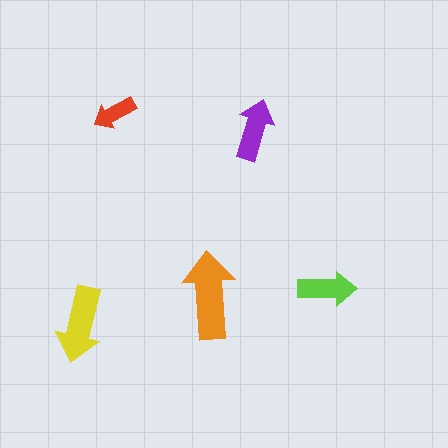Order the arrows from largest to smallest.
the orange one, the yellow one, the purple one, the lime one, the red one.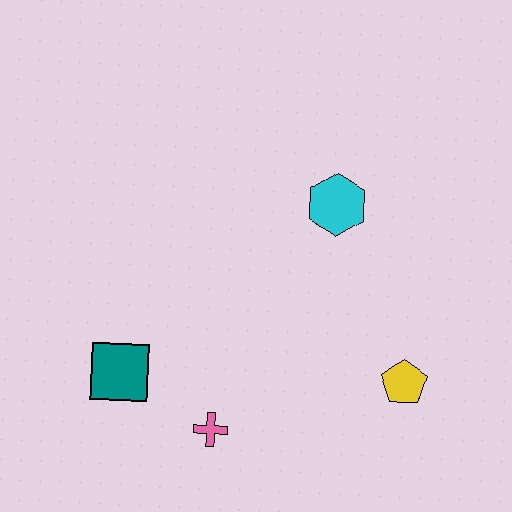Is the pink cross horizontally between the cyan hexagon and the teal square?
Yes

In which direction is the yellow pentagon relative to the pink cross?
The yellow pentagon is to the right of the pink cross.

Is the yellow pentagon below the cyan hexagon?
Yes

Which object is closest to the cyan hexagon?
The yellow pentagon is closest to the cyan hexagon.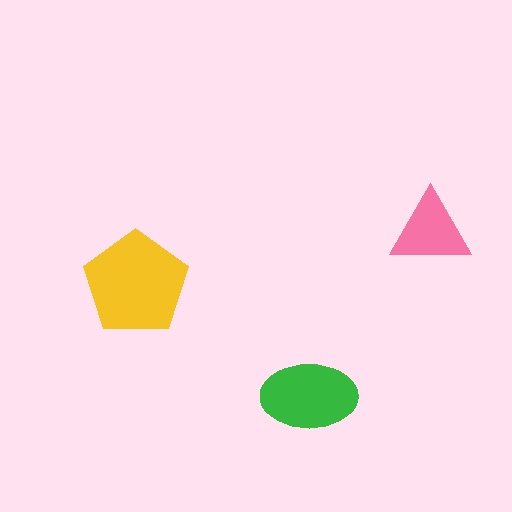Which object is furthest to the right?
The pink triangle is rightmost.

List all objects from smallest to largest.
The pink triangle, the green ellipse, the yellow pentagon.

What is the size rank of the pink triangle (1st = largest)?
3rd.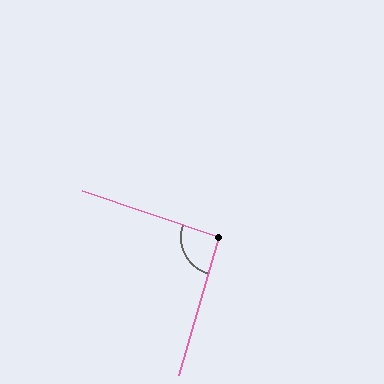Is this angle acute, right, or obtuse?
It is approximately a right angle.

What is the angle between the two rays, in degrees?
Approximately 92 degrees.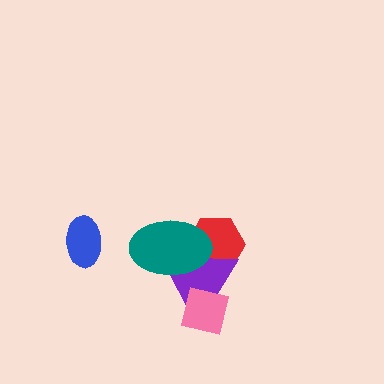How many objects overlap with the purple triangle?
3 objects overlap with the purple triangle.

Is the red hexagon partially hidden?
Yes, it is partially covered by another shape.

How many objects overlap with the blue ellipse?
0 objects overlap with the blue ellipse.